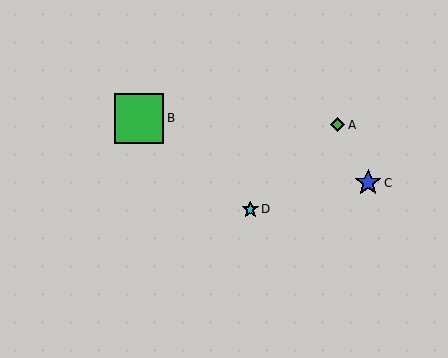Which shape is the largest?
The green square (labeled B) is the largest.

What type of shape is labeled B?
Shape B is a green square.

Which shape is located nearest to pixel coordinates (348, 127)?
The green diamond (labeled A) at (338, 125) is nearest to that location.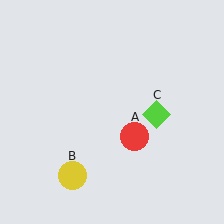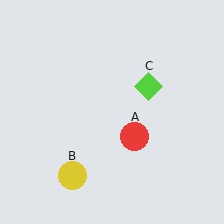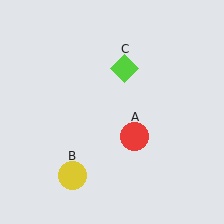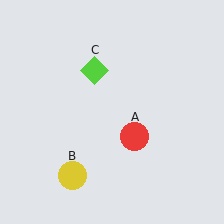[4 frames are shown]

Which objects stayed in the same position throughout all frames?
Red circle (object A) and yellow circle (object B) remained stationary.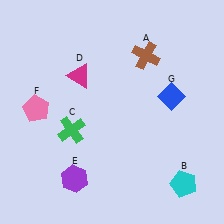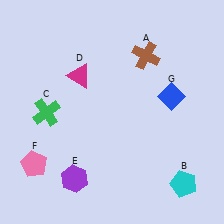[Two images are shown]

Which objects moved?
The objects that moved are: the green cross (C), the pink pentagon (F).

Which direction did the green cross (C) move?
The green cross (C) moved left.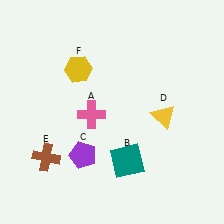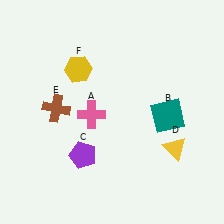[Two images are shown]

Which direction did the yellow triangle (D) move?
The yellow triangle (D) moved down.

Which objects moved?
The objects that moved are: the teal square (B), the yellow triangle (D), the brown cross (E).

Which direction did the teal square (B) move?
The teal square (B) moved up.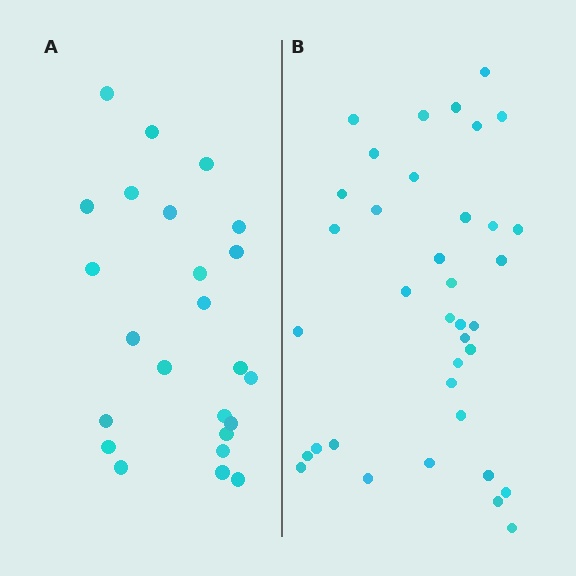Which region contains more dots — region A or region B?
Region B (the right region) has more dots.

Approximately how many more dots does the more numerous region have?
Region B has approximately 15 more dots than region A.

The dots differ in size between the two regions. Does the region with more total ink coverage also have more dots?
No. Region A has more total ink coverage because its dots are larger, but region B actually contains more individual dots. Total area can be misleading — the number of items is what matters here.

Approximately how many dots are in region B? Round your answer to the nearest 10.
About 40 dots. (The exact count is 37, which rounds to 40.)